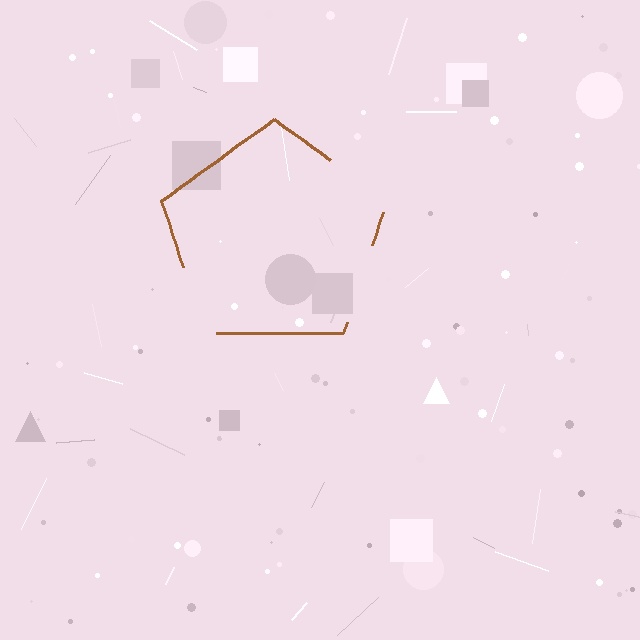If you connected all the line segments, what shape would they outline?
They would outline a pentagon.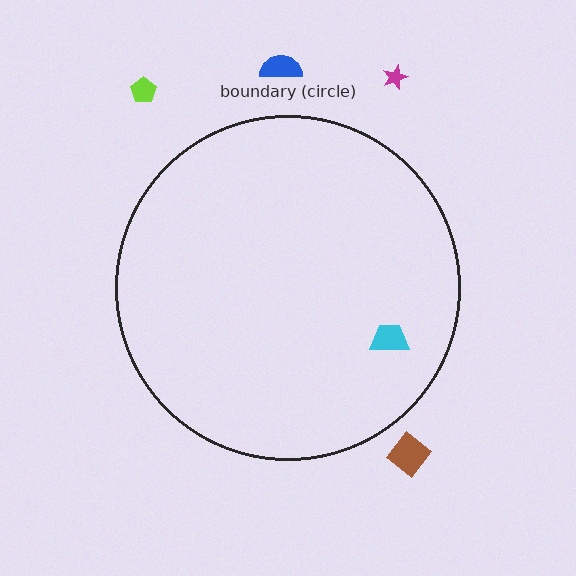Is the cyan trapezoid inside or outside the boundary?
Inside.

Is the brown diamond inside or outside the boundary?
Outside.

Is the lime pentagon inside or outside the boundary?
Outside.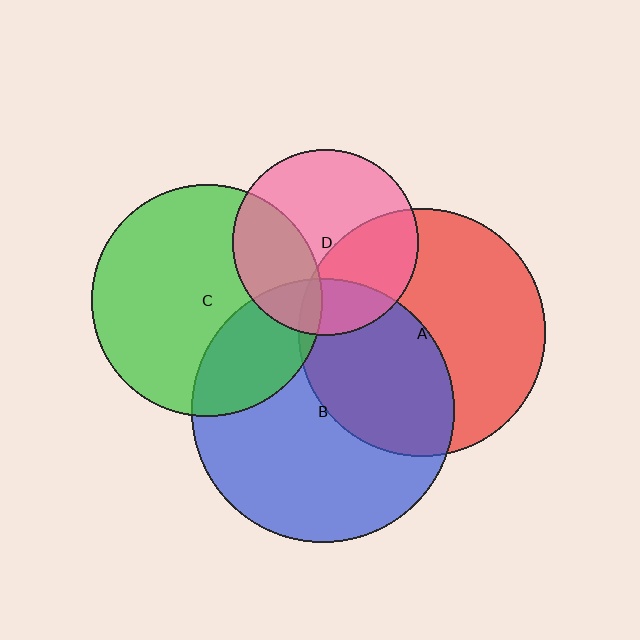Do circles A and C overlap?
Yes.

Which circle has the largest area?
Circle B (blue).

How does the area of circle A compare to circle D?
Approximately 1.8 times.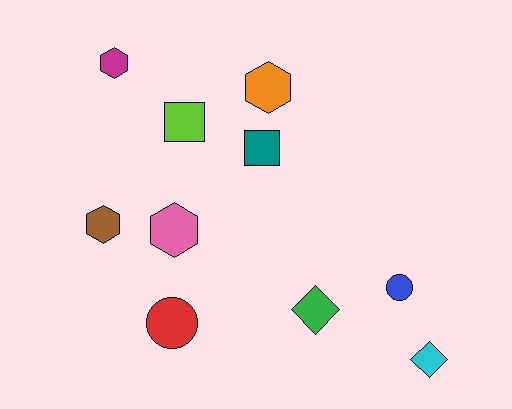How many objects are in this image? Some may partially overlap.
There are 10 objects.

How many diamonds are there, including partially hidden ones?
There are 2 diamonds.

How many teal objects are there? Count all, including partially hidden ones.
There is 1 teal object.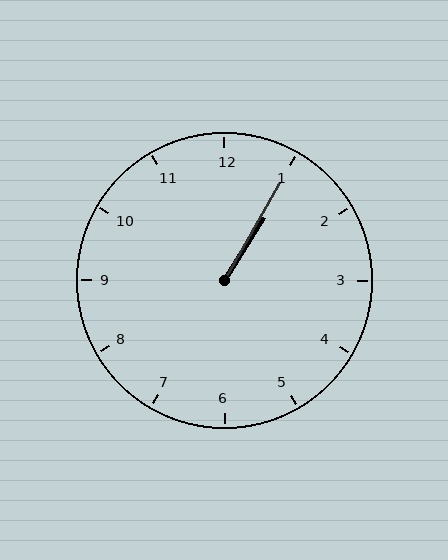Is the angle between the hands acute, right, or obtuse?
It is acute.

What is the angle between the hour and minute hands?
Approximately 2 degrees.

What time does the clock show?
1:05.